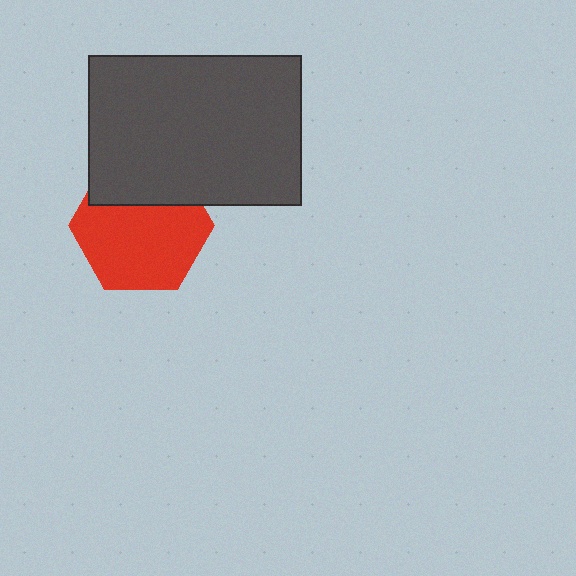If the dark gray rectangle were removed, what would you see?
You would see the complete red hexagon.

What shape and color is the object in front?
The object in front is a dark gray rectangle.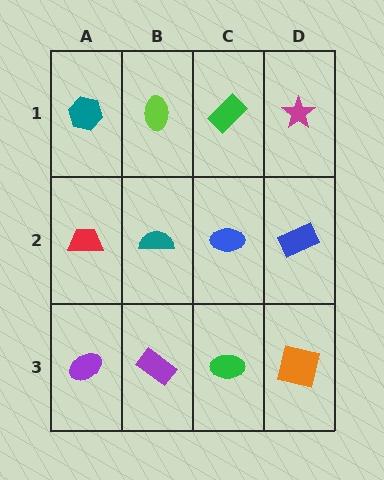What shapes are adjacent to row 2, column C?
A green rectangle (row 1, column C), a green ellipse (row 3, column C), a teal semicircle (row 2, column B), a blue rectangle (row 2, column D).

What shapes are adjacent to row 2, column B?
A lime ellipse (row 1, column B), a purple rectangle (row 3, column B), a red trapezoid (row 2, column A), a blue ellipse (row 2, column C).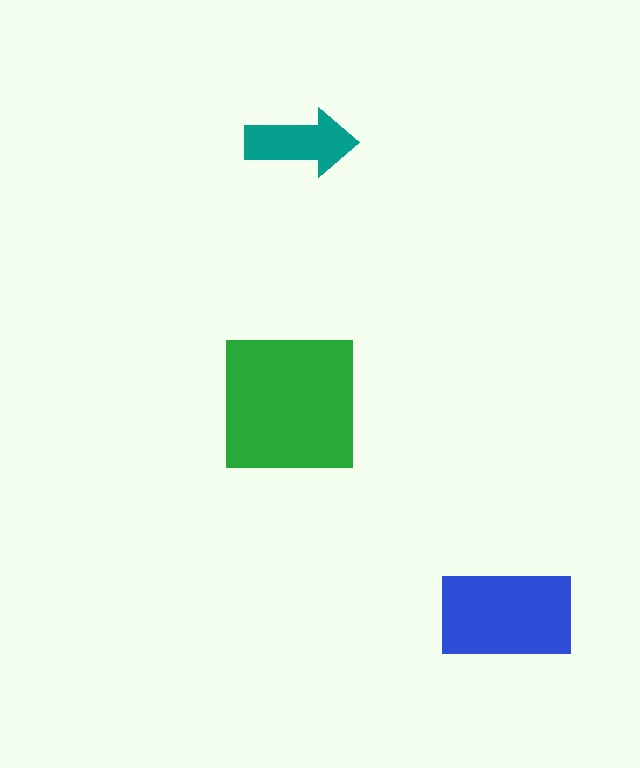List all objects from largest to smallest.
The green square, the blue rectangle, the teal arrow.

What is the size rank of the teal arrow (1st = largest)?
3rd.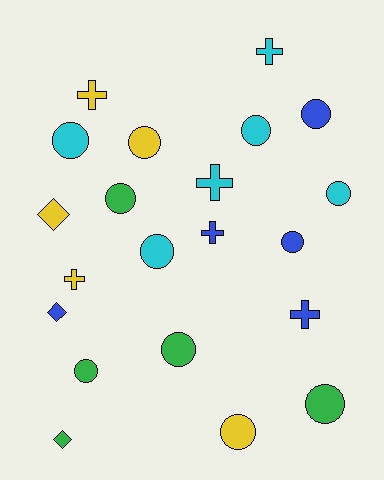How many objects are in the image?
There are 21 objects.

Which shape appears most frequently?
Circle, with 12 objects.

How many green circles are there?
There are 4 green circles.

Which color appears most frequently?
Cyan, with 6 objects.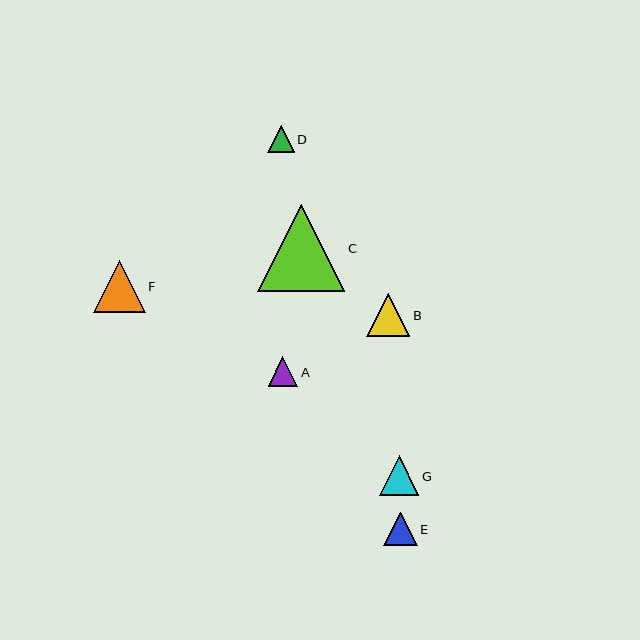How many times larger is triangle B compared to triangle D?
Triangle B is approximately 1.6 times the size of triangle D.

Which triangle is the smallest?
Triangle D is the smallest with a size of approximately 27 pixels.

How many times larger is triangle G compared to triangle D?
Triangle G is approximately 1.5 times the size of triangle D.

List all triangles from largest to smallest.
From largest to smallest: C, F, B, G, E, A, D.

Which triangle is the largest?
Triangle C is the largest with a size of approximately 87 pixels.